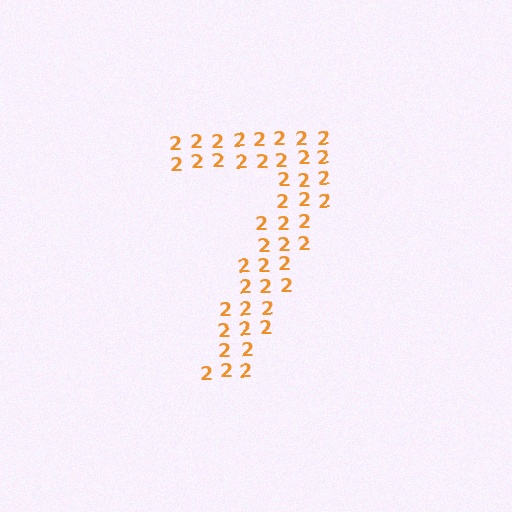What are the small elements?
The small elements are digit 2's.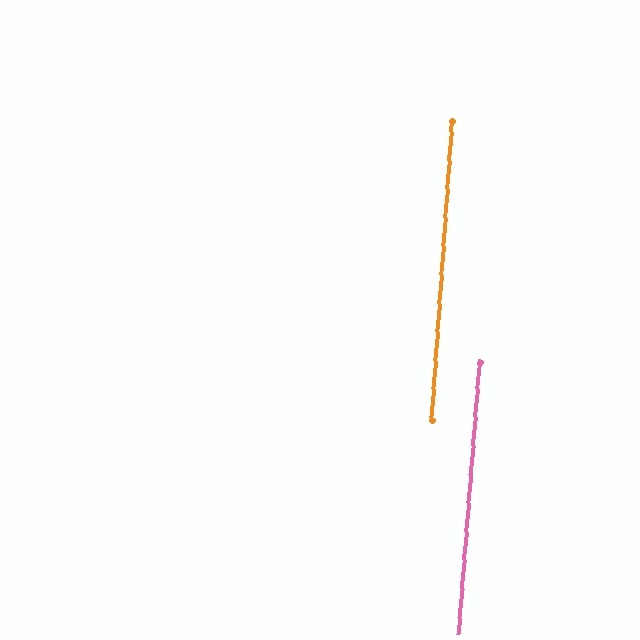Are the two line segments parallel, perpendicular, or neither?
Parallel — their directions differ by only 0.6°.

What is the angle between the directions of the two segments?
Approximately 1 degree.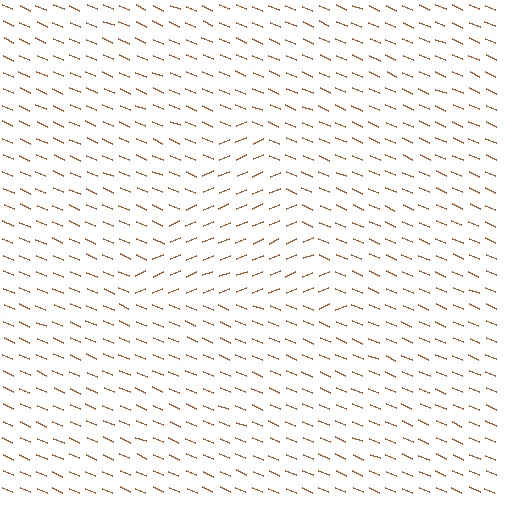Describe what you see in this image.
The image is filled with small brown line segments. A triangle region in the image has lines oriented differently from the surrounding lines, creating a visible texture boundary.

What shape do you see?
I see a triangle.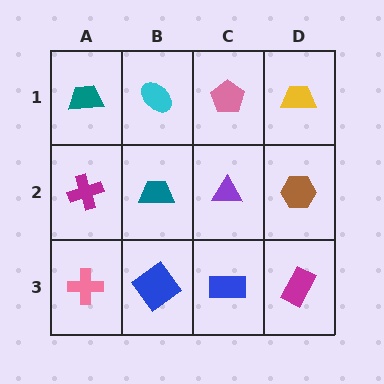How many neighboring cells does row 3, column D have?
2.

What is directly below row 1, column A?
A magenta cross.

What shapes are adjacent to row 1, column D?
A brown hexagon (row 2, column D), a pink pentagon (row 1, column C).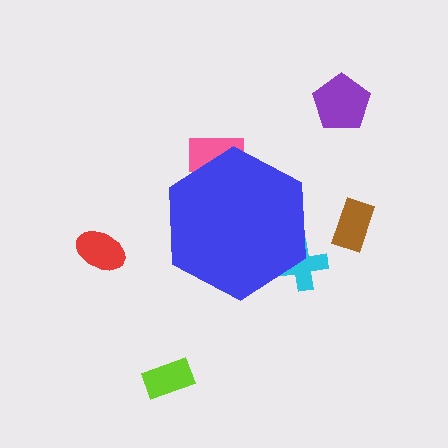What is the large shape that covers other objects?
A blue hexagon.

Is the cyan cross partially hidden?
Yes, the cyan cross is partially hidden behind the blue hexagon.